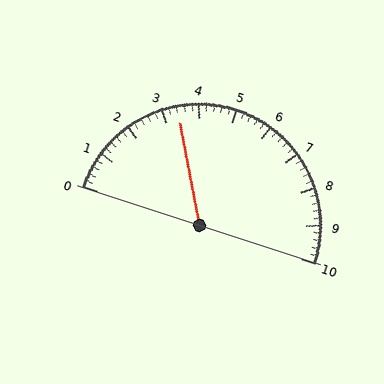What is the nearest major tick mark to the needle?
The nearest major tick mark is 3.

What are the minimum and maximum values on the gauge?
The gauge ranges from 0 to 10.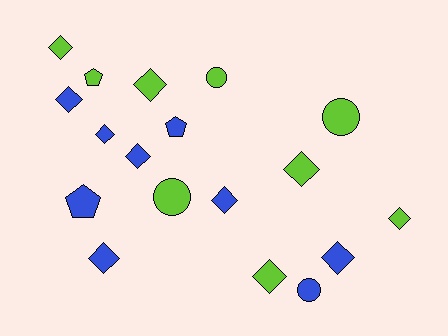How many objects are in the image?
There are 18 objects.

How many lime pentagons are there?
There is 1 lime pentagon.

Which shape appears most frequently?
Diamond, with 11 objects.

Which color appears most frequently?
Blue, with 9 objects.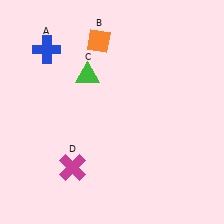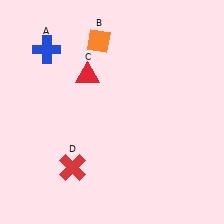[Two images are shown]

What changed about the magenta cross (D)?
In Image 1, D is magenta. In Image 2, it changed to red.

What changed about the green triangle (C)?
In Image 1, C is green. In Image 2, it changed to red.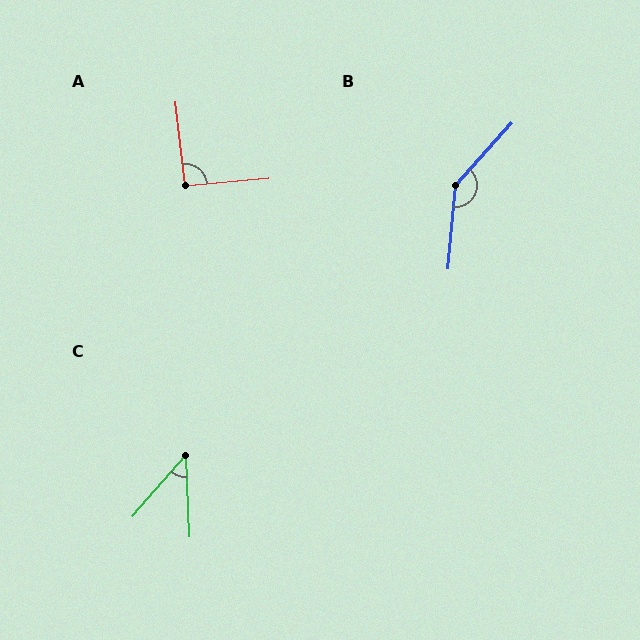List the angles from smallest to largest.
C (43°), A (91°), B (143°).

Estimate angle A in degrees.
Approximately 91 degrees.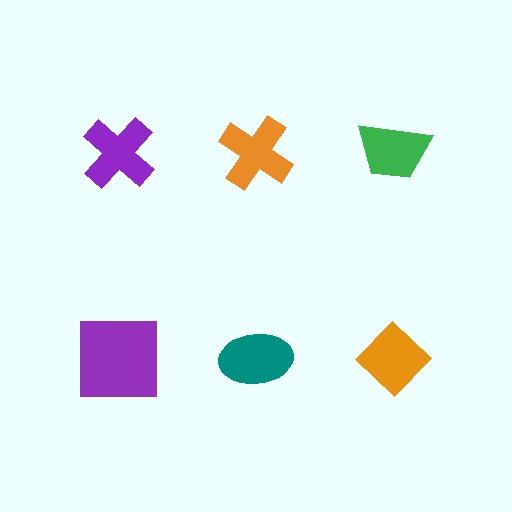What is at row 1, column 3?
A green trapezoid.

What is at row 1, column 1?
A purple cross.